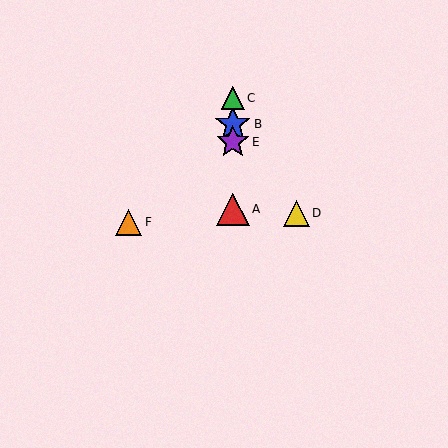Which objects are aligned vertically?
Objects A, B, C, E are aligned vertically.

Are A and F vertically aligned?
No, A is at x≈233 and F is at x≈129.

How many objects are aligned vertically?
4 objects (A, B, C, E) are aligned vertically.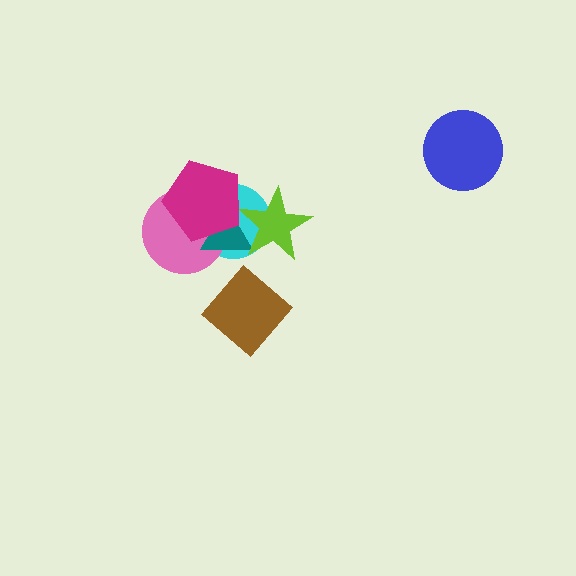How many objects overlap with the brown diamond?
0 objects overlap with the brown diamond.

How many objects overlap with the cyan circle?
4 objects overlap with the cyan circle.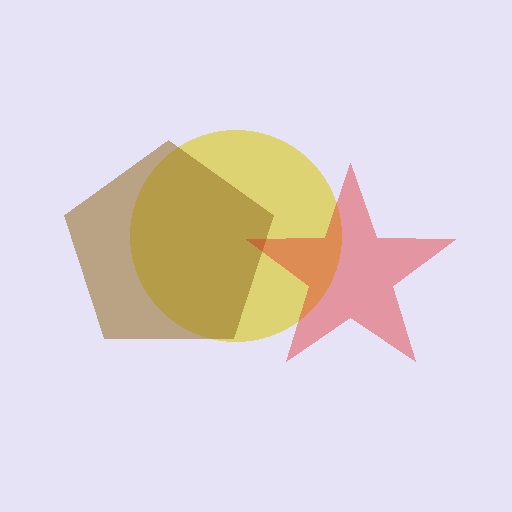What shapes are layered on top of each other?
The layered shapes are: a yellow circle, a brown pentagon, a red star.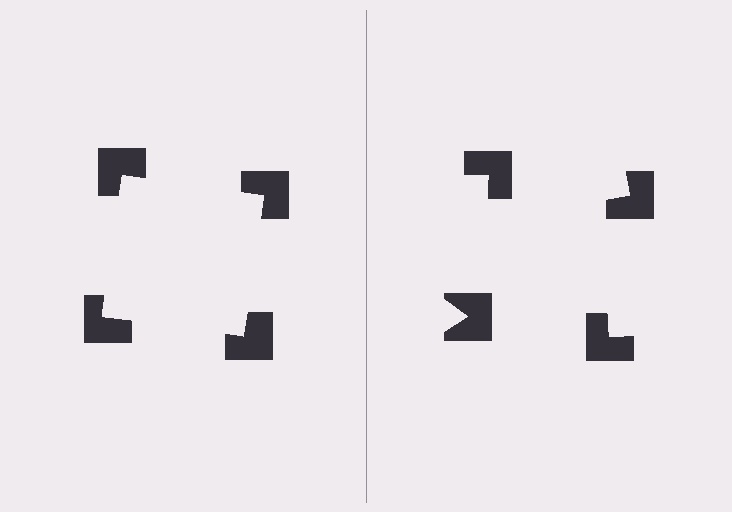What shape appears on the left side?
An illusory square.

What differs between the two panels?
The notched squares are positioned identically on both sides; only the wedge orientations differ. On the left they align to a square; on the right they are misaligned.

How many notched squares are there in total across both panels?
8 — 4 on each side.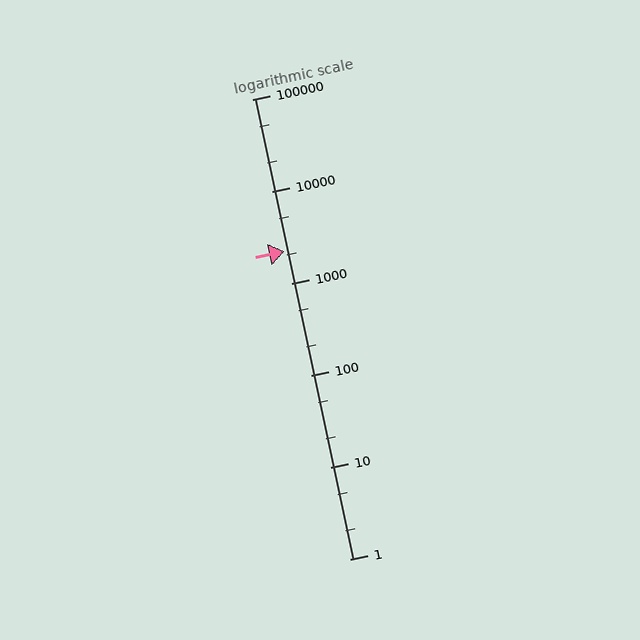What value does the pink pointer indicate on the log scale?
The pointer indicates approximately 2200.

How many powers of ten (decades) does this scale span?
The scale spans 5 decades, from 1 to 100000.